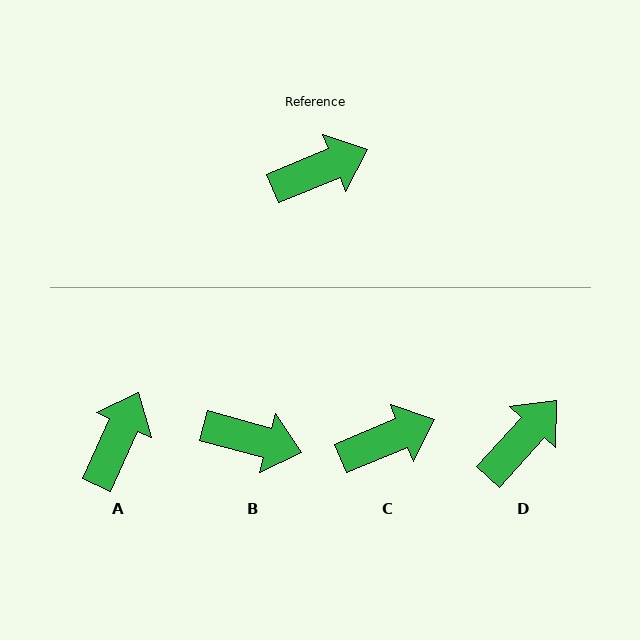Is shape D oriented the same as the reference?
No, it is off by about 26 degrees.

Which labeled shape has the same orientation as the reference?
C.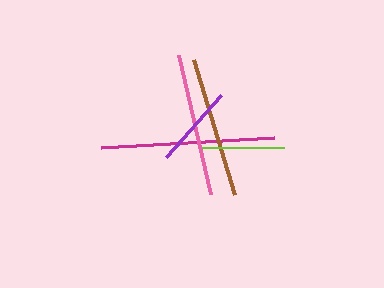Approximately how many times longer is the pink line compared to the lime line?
The pink line is approximately 1.7 times the length of the lime line.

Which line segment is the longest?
The magenta line is the longest at approximately 174 pixels.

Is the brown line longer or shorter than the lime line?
The brown line is longer than the lime line.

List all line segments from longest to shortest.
From longest to shortest: magenta, pink, brown, lime, purple.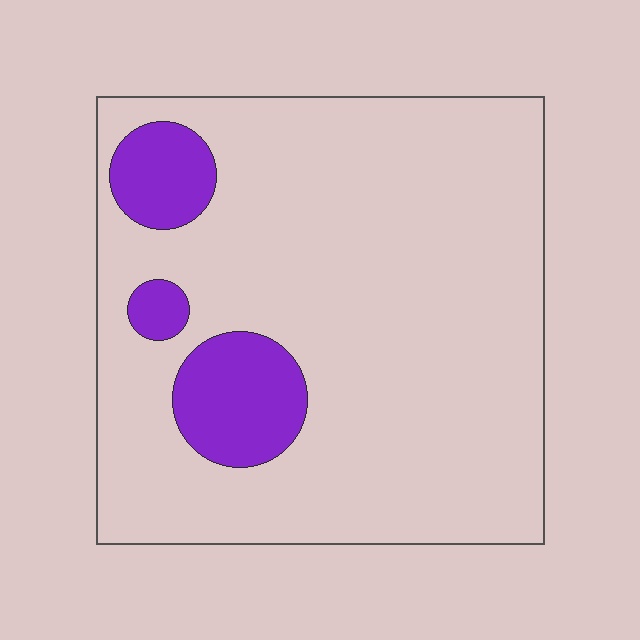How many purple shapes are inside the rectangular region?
3.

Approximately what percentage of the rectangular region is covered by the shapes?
Approximately 15%.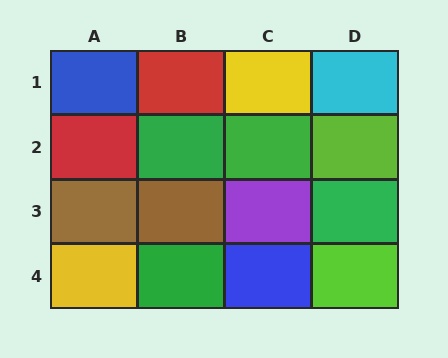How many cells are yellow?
2 cells are yellow.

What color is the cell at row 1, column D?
Cyan.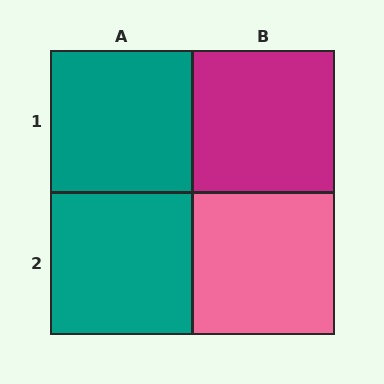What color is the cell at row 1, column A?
Teal.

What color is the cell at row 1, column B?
Magenta.